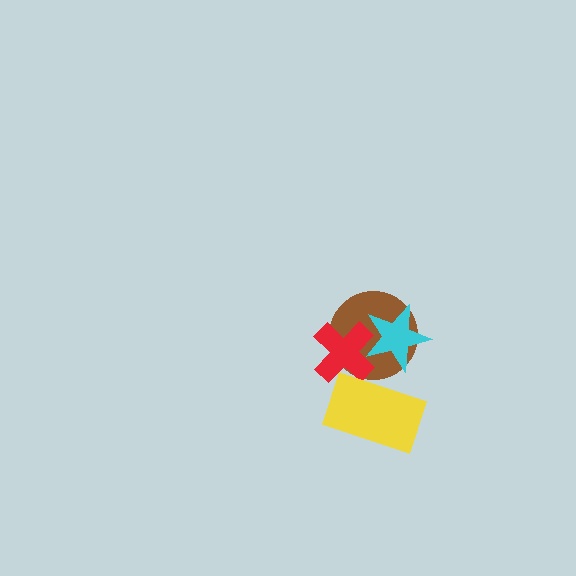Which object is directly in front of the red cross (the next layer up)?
The cyan star is directly in front of the red cross.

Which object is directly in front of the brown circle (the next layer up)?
The red cross is directly in front of the brown circle.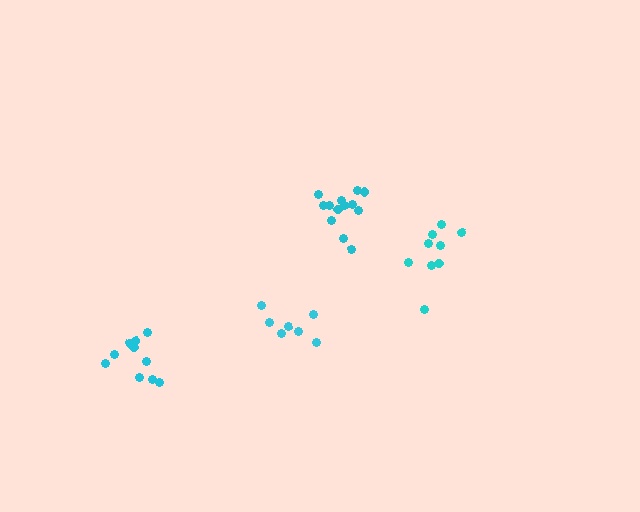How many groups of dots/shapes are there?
There are 4 groups.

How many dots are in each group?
Group 1: 9 dots, Group 2: 7 dots, Group 3: 13 dots, Group 4: 10 dots (39 total).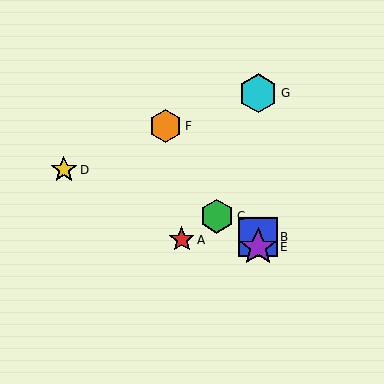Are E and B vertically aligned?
Yes, both are at x≈258.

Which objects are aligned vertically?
Objects B, E, G are aligned vertically.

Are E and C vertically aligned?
No, E is at x≈258 and C is at x≈217.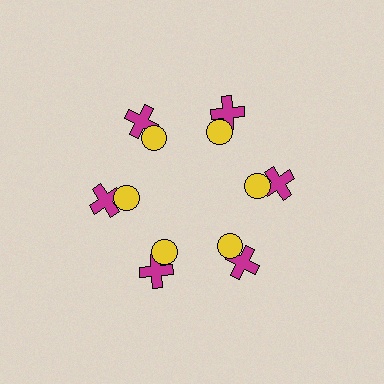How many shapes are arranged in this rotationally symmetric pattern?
There are 12 shapes, arranged in 6 groups of 2.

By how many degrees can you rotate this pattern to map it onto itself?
The pattern maps onto itself every 60 degrees of rotation.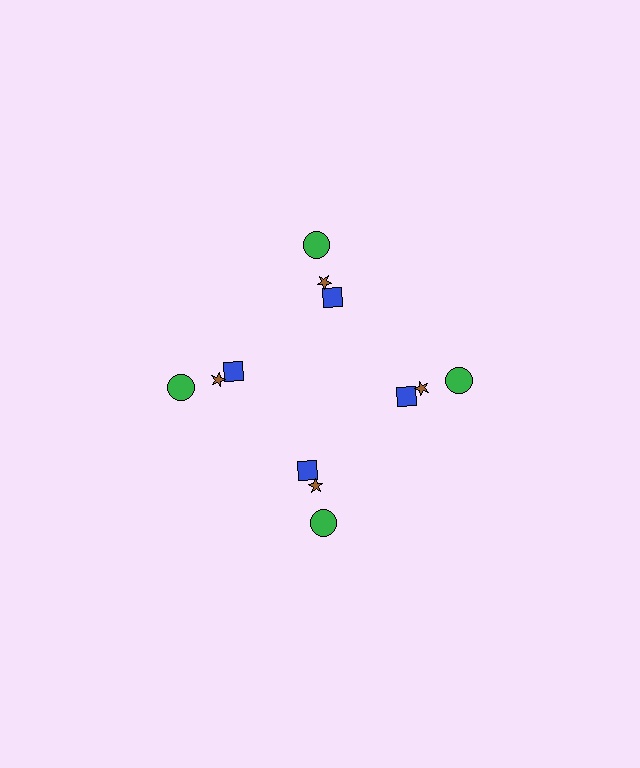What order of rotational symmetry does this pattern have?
This pattern has 4-fold rotational symmetry.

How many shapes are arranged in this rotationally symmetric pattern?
There are 12 shapes, arranged in 4 groups of 3.